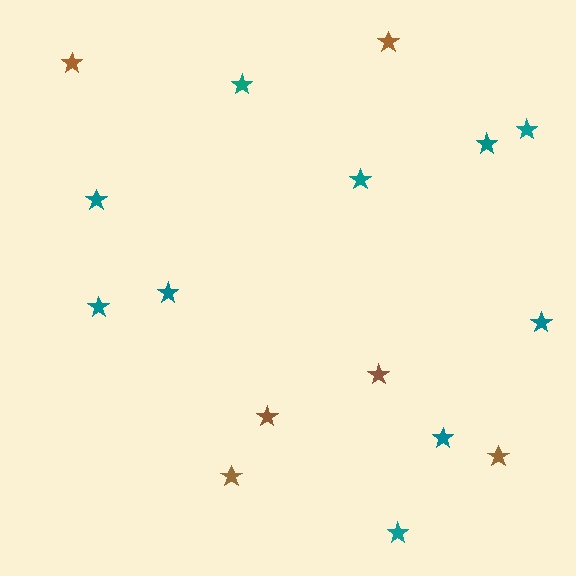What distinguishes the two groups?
There are 2 groups: one group of brown stars (6) and one group of teal stars (10).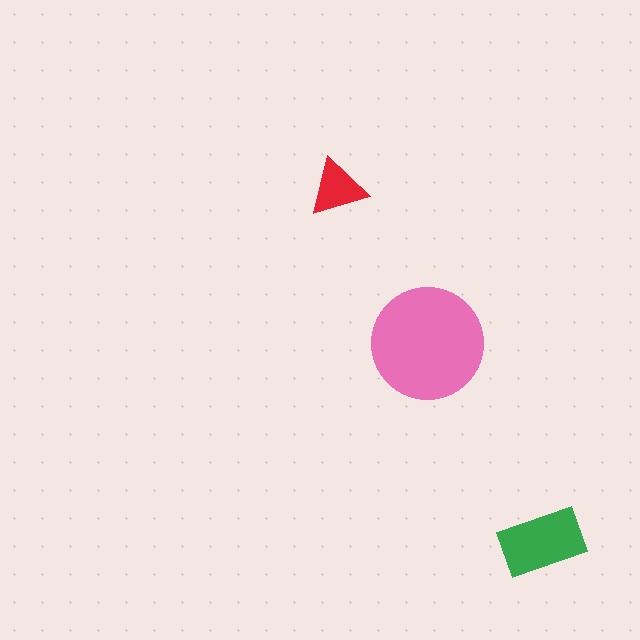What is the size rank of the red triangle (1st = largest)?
3rd.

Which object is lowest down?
The green rectangle is bottommost.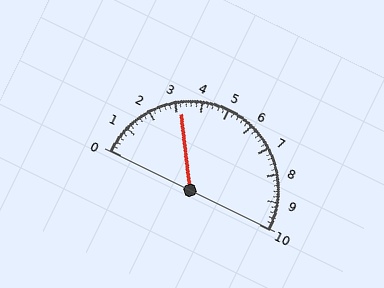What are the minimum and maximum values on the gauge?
The gauge ranges from 0 to 10.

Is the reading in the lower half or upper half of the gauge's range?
The reading is in the lower half of the range (0 to 10).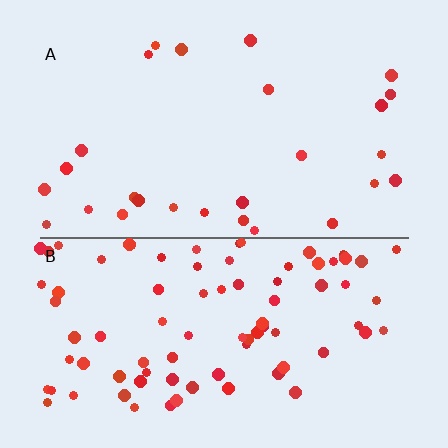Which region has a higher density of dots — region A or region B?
B (the bottom).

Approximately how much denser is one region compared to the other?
Approximately 3.1× — region B over region A.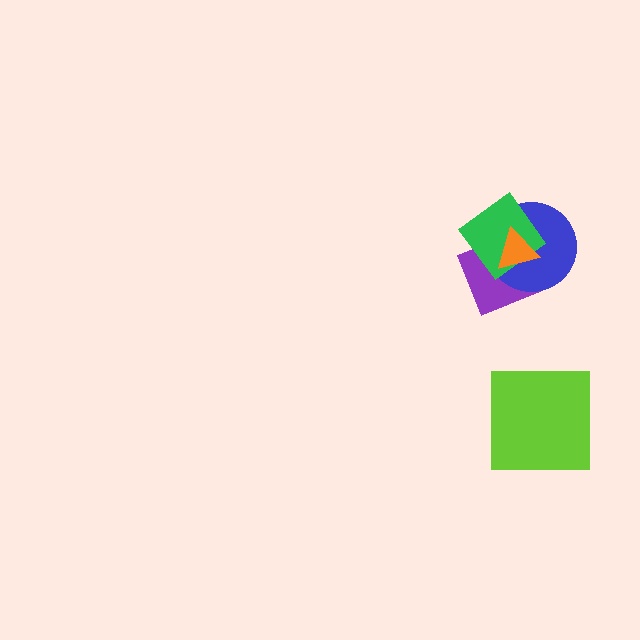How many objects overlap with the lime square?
0 objects overlap with the lime square.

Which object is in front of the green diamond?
The orange triangle is in front of the green diamond.